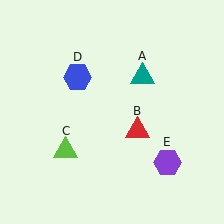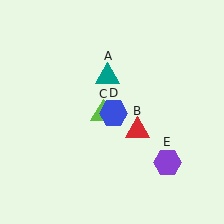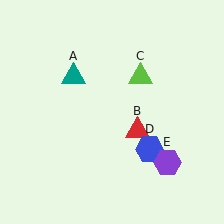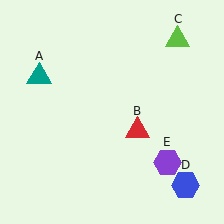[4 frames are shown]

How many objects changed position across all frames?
3 objects changed position: teal triangle (object A), lime triangle (object C), blue hexagon (object D).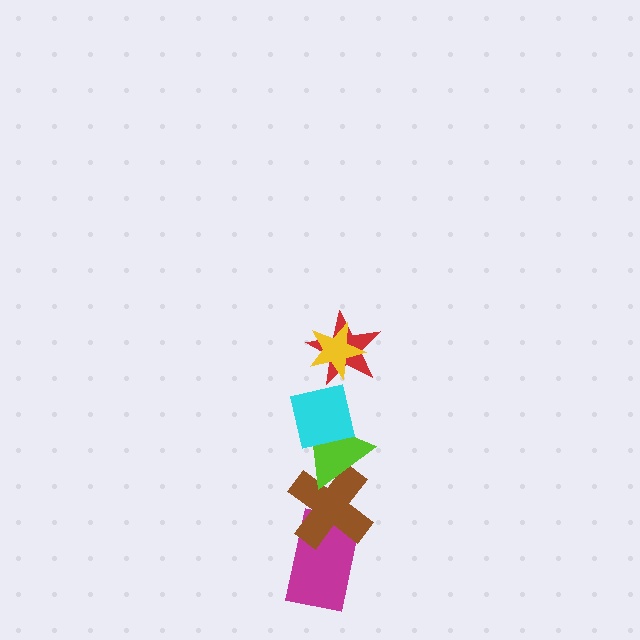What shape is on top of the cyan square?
The red star is on top of the cyan square.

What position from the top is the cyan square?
The cyan square is 3rd from the top.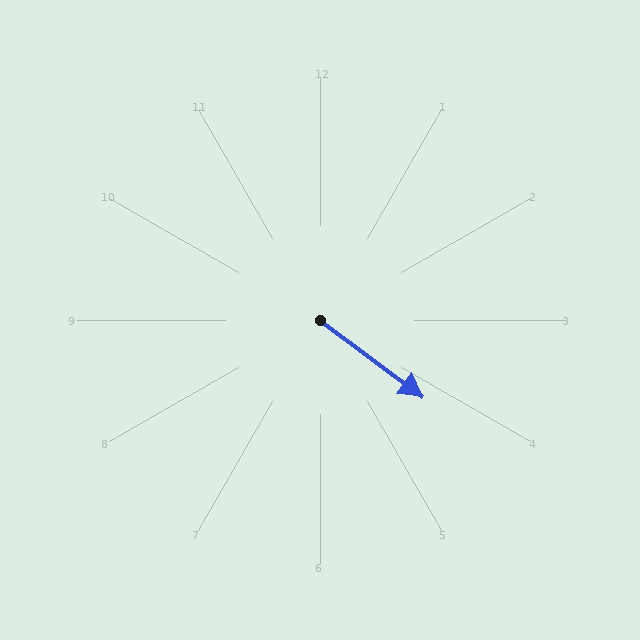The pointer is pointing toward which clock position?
Roughly 4 o'clock.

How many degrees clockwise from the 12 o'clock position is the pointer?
Approximately 127 degrees.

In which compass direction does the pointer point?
Southeast.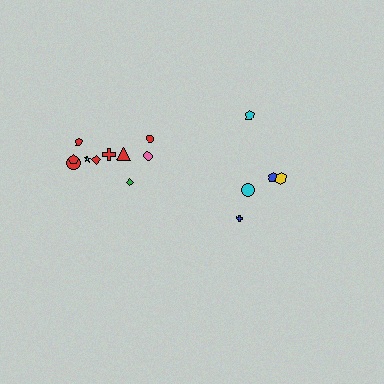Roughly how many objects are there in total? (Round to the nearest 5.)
Roughly 15 objects in total.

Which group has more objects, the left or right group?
The left group.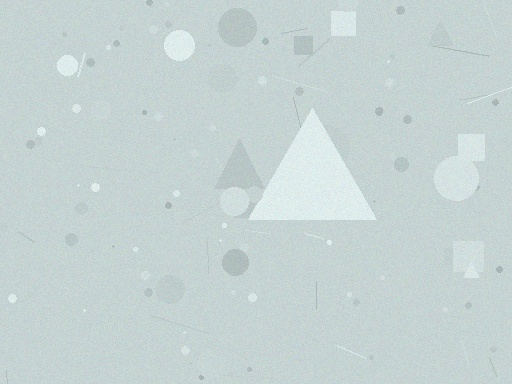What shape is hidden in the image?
A triangle is hidden in the image.